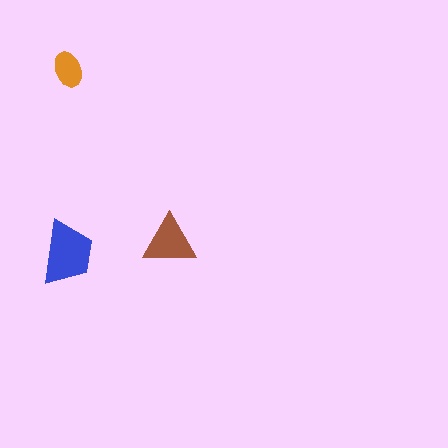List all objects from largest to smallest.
The blue trapezoid, the brown triangle, the orange ellipse.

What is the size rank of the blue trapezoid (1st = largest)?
1st.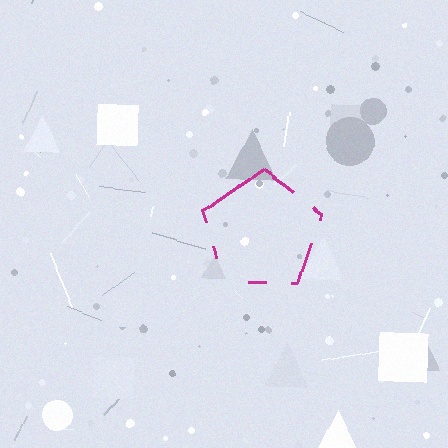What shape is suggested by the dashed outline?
The dashed outline suggests a pentagon.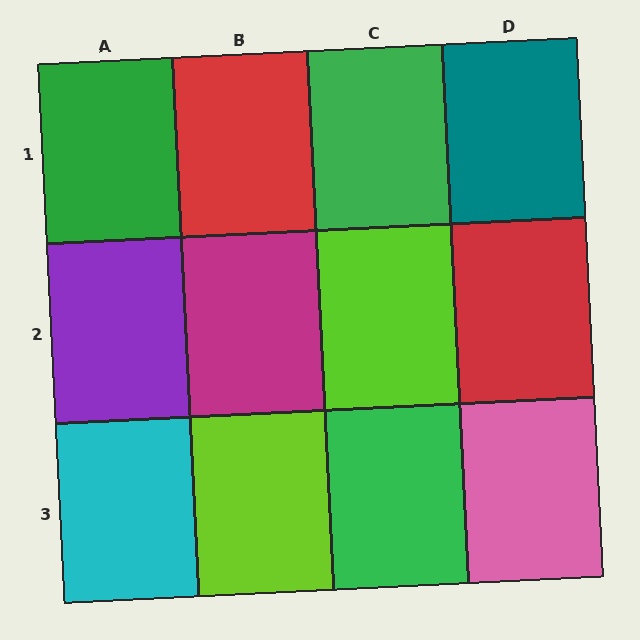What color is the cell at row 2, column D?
Red.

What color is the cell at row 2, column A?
Purple.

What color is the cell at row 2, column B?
Magenta.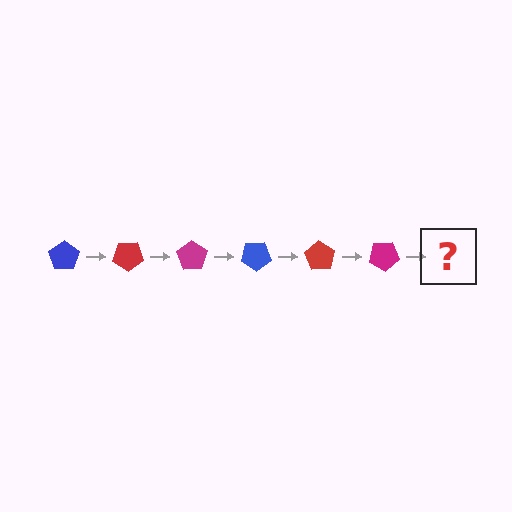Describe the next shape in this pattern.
It should be a blue pentagon, rotated 210 degrees from the start.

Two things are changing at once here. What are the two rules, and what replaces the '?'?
The two rules are that it rotates 35 degrees each step and the color cycles through blue, red, and magenta. The '?' should be a blue pentagon, rotated 210 degrees from the start.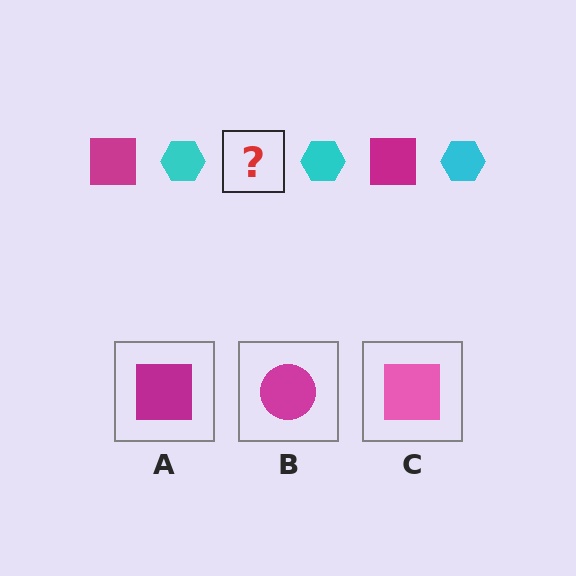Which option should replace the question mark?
Option A.